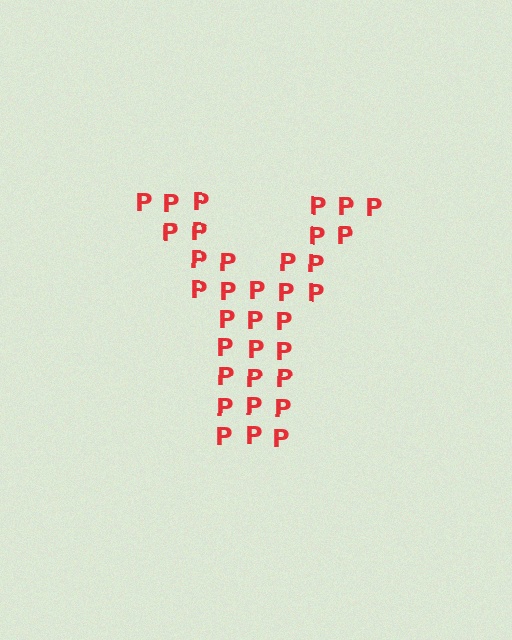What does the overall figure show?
The overall figure shows the letter Y.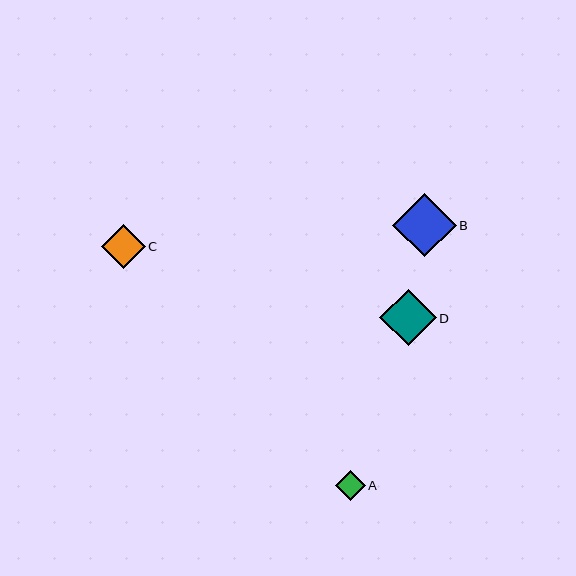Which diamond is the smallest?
Diamond A is the smallest with a size of approximately 30 pixels.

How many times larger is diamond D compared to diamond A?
Diamond D is approximately 1.9 times the size of diamond A.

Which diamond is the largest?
Diamond B is the largest with a size of approximately 64 pixels.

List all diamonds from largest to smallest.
From largest to smallest: B, D, C, A.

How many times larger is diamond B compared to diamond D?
Diamond B is approximately 1.1 times the size of diamond D.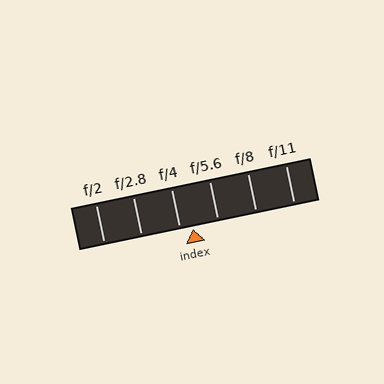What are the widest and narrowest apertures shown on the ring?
The widest aperture shown is f/2 and the narrowest is f/11.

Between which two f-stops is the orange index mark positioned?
The index mark is between f/4 and f/5.6.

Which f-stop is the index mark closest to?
The index mark is closest to f/4.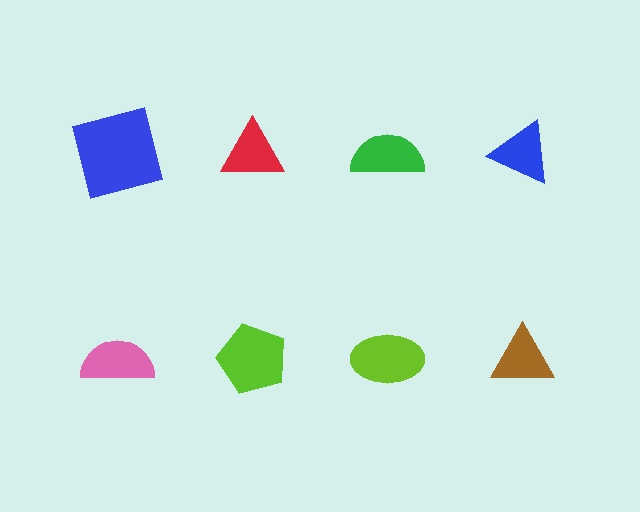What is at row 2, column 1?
A pink semicircle.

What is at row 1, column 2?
A red triangle.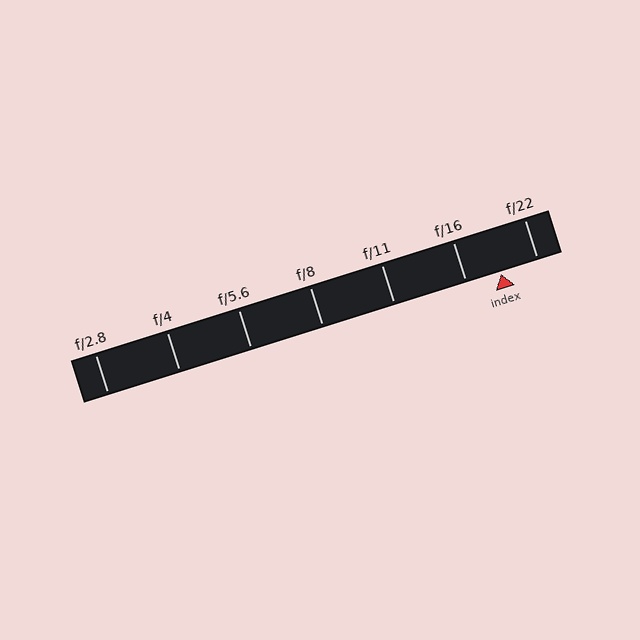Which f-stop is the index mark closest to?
The index mark is closest to f/16.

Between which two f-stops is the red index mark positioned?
The index mark is between f/16 and f/22.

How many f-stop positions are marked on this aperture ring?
There are 7 f-stop positions marked.